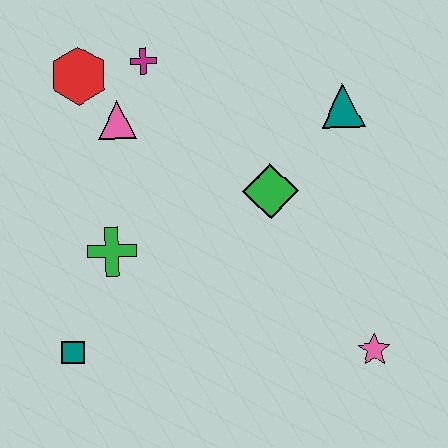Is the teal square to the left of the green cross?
Yes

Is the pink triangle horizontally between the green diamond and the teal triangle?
No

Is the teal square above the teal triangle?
No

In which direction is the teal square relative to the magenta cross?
The teal square is below the magenta cross.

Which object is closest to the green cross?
The teal square is closest to the green cross.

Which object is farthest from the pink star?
The red hexagon is farthest from the pink star.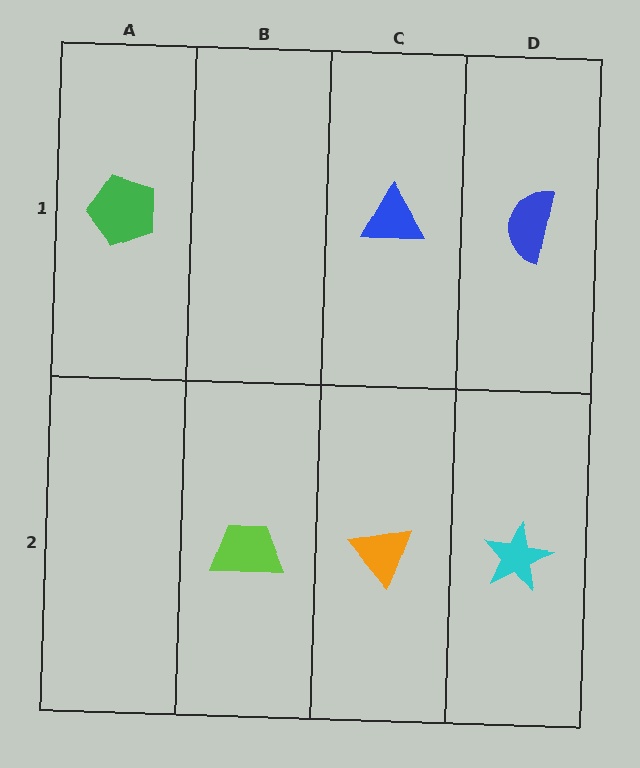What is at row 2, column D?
A cyan star.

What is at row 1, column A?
A green pentagon.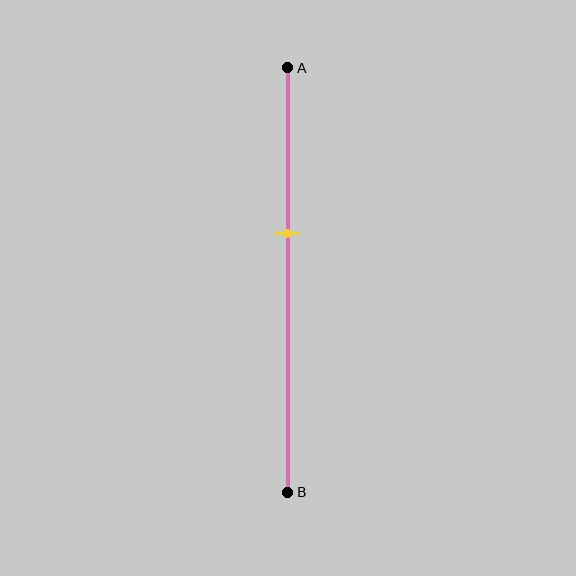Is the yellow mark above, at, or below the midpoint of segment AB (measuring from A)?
The yellow mark is above the midpoint of segment AB.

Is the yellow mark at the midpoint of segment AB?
No, the mark is at about 40% from A, not at the 50% midpoint.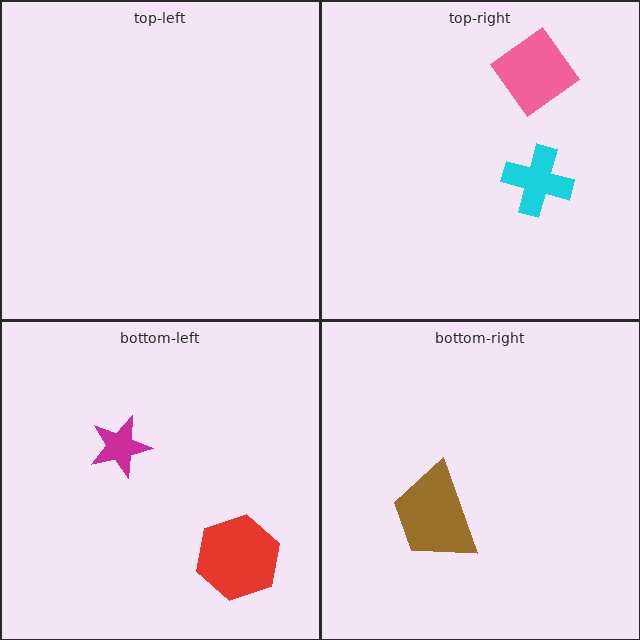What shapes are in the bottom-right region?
The brown trapezoid.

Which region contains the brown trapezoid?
The bottom-right region.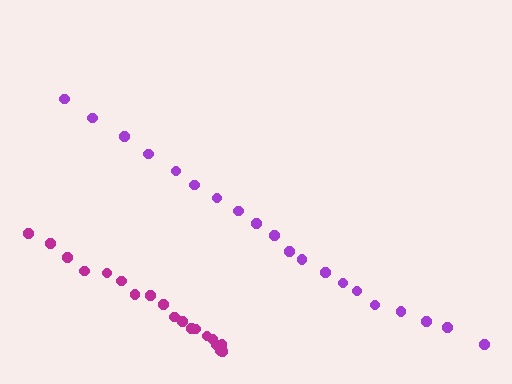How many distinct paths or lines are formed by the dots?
There are 2 distinct paths.